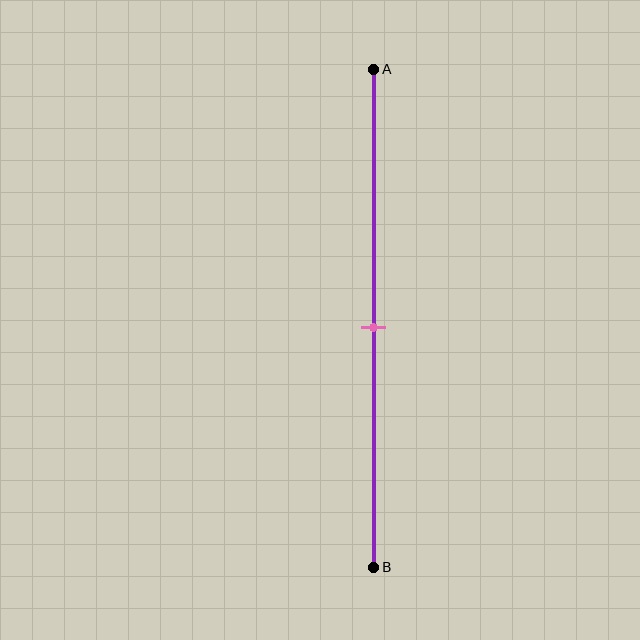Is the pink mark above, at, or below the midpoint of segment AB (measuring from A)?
The pink mark is approximately at the midpoint of segment AB.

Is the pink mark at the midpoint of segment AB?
Yes, the mark is approximately at the midpoint.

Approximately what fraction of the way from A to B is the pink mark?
The pink mark is approximately 50% of the way from A to B.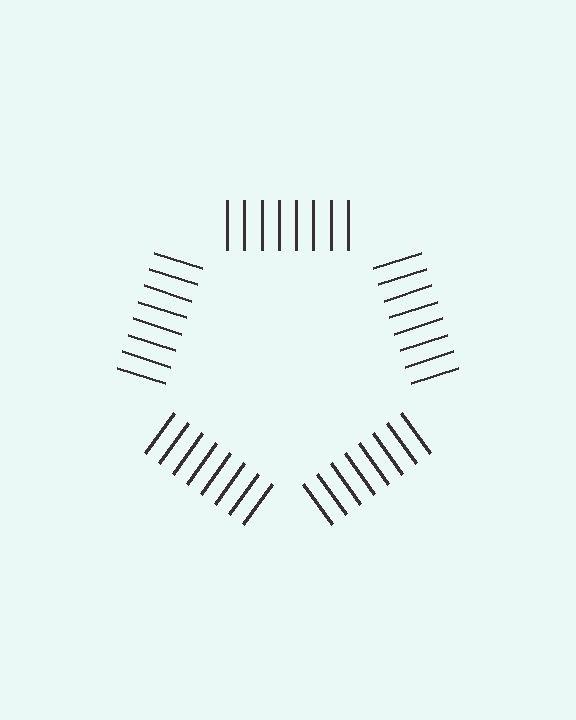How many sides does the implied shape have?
5 sides — the line-ends trace a pentagon.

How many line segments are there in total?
40 — 8 along each of the 5 edges.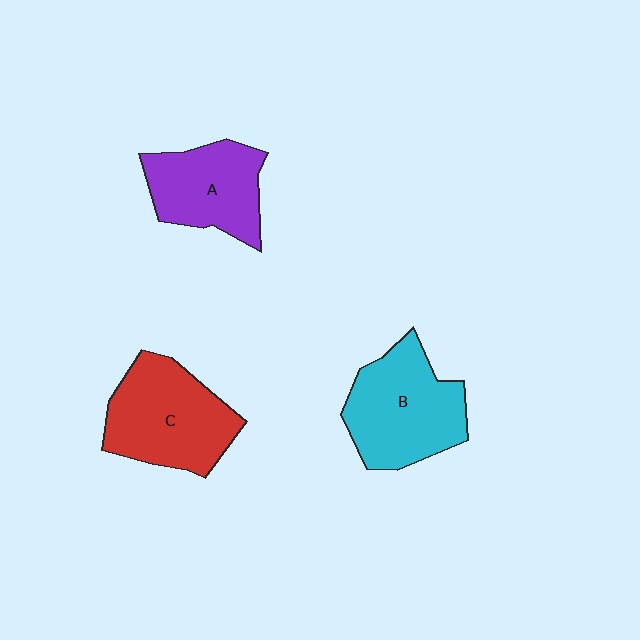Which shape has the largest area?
Shape B (cyan).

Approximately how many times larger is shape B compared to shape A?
Approximately 1.2 times.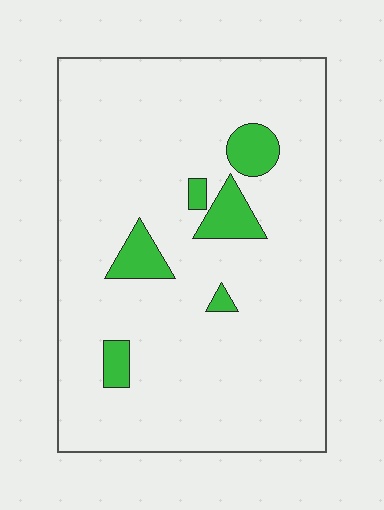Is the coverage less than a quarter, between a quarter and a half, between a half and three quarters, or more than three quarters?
Less than a quarter.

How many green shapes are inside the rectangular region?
6.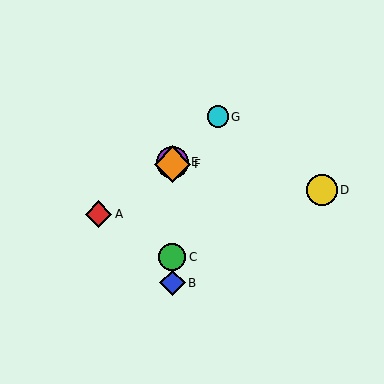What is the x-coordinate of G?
Object G is at x≈218.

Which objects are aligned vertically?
Objects B, C, E, F are aligned vertically.